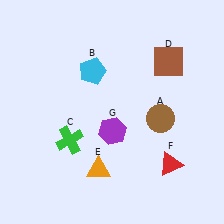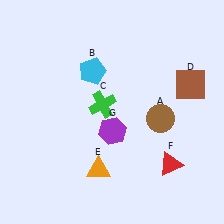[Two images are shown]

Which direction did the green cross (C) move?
The green cross (C) moved up.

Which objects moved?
The objects that moved are: the green cross (C), the brown square (D).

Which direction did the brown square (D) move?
The brown square (D) moved down.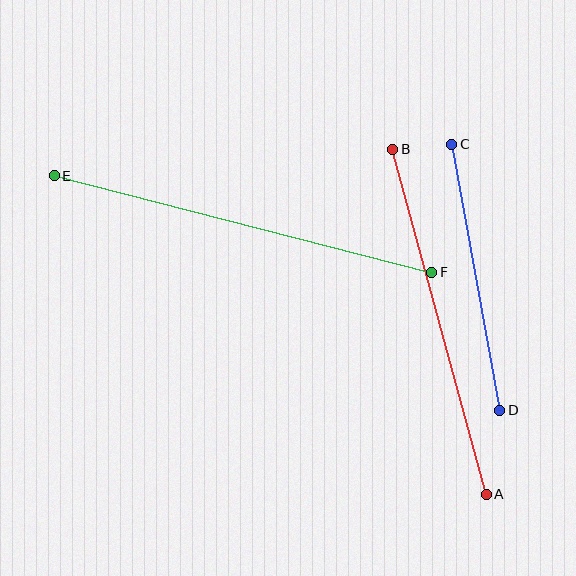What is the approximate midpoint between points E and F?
The midpoint is at approximately (243, 224) pixels.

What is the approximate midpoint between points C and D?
The midpoint is at approximately (476, 277) pixels.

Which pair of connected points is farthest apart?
Points E and F are farthest apart.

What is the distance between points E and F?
The distance is approximately 390 pixels.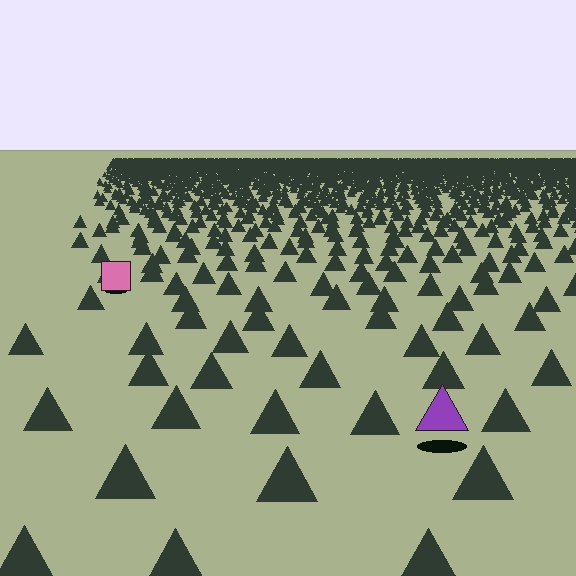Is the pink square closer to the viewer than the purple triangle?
No. The purple triangle is closer — you can tell from the texture gradient: the ground texture is coarser near it.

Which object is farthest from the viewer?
The pink square is farthest from the viewer. It appears smaller and the ground texture around it is denser.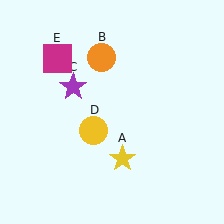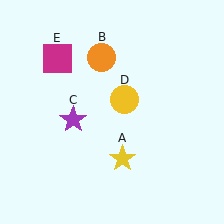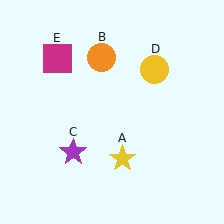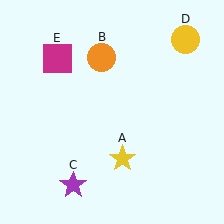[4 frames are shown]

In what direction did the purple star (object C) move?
The purple star (object C) moved down.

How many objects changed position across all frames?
2 objects changed position: purple star (object C), yellow circle (object D).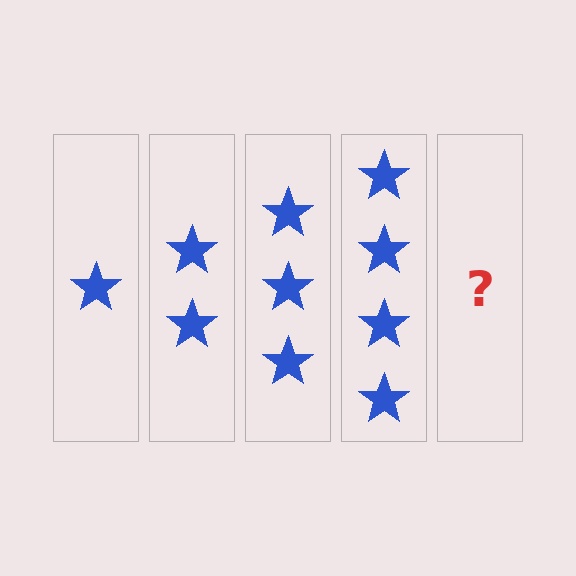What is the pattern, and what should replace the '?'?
The pattern is that each step adds one more star. The '?' should be 5 stars.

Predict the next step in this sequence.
The next step is 5 stars.